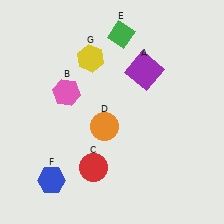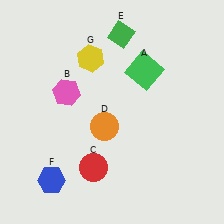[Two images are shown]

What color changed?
The square (A) changed from purple in Image 1 to green in Image 2.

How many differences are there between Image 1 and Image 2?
There is 1 difference between the two images.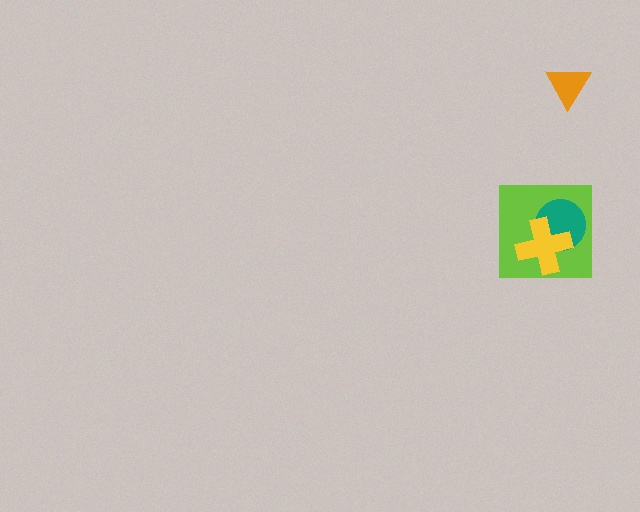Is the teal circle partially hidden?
Yes, it is partially covered by another shape.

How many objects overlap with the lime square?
2 objects overlap with the lime square.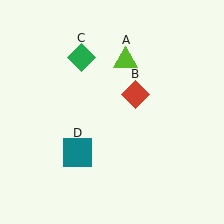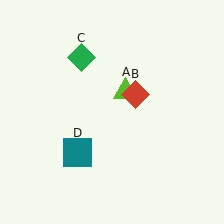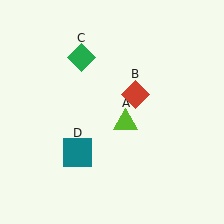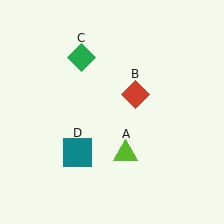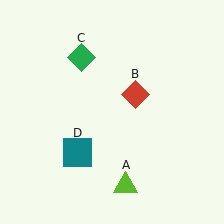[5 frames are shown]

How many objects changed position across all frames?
1 object changed position: lime triangle (object A).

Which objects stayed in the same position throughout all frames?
Red diamond (object B) and green diamond (object C) and teal square (object D) remained stationary.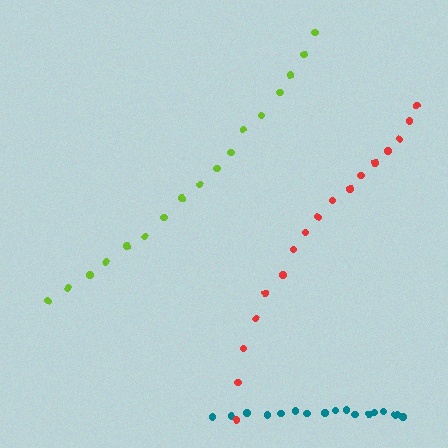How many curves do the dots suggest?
There are 3 distinct paths.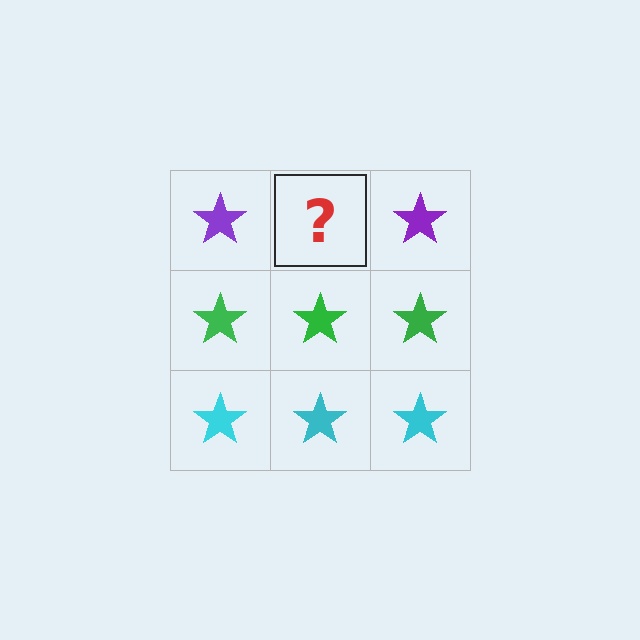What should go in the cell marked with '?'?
The missing cell should contain a purple star.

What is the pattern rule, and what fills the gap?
The rule is that each row has a consistent color. The gap should be filled with a purple star.